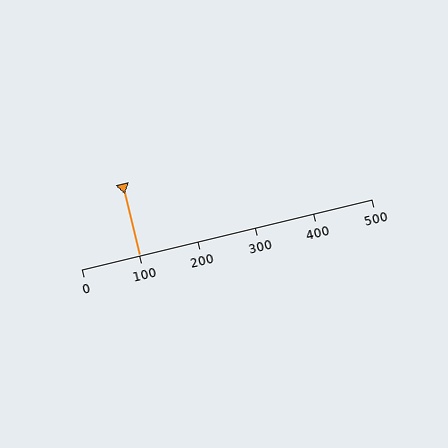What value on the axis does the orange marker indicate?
The marker indicates approximately 100.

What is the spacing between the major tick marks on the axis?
The major ticks are spaced 100 apart.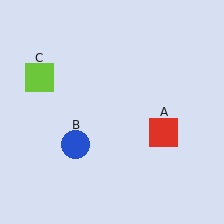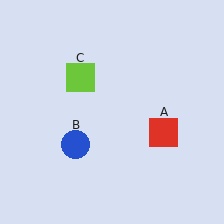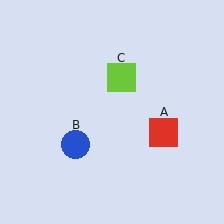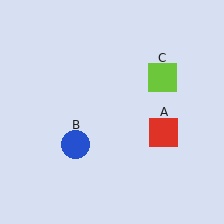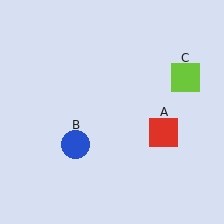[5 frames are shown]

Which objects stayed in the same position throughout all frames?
Red square (object A) and blue circle (object B) remained stationary.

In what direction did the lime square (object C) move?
The lime square (object C) moved right.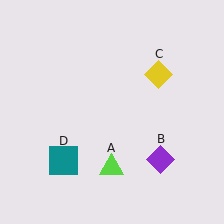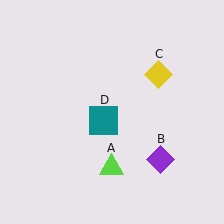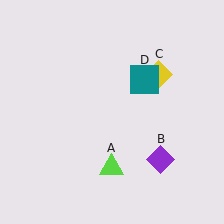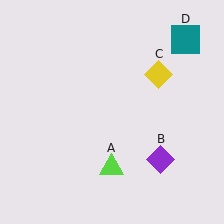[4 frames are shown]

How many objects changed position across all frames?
1 object changed position: teal square (object D).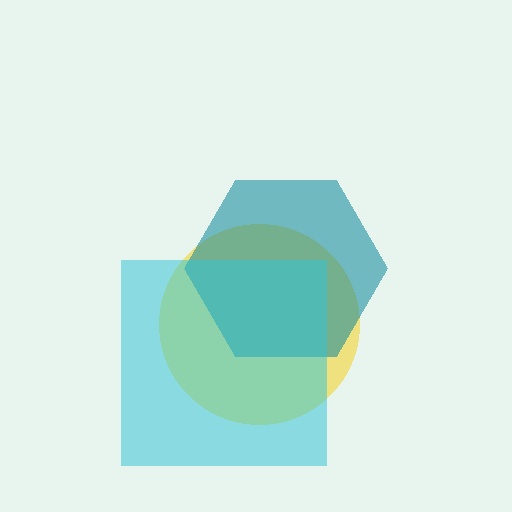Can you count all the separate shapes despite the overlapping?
Yes, there are 3 separate shapes.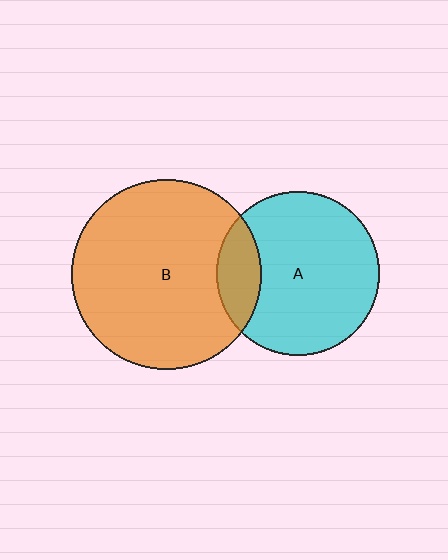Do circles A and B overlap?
Yes.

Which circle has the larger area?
Circle B (orange).